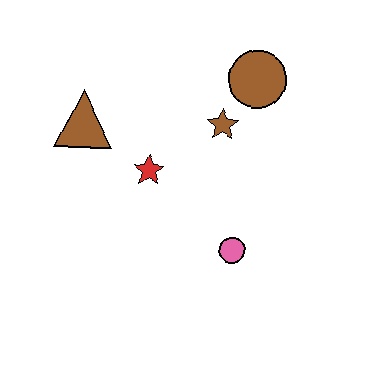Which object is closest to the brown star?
The brown circle is closest to the brown star.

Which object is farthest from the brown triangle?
The pink circle is farthest from the brown triangle.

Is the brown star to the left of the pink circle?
Yes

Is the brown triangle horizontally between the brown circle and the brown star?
No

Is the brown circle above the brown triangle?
Yes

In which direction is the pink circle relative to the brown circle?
The pink circle is below the brown circle.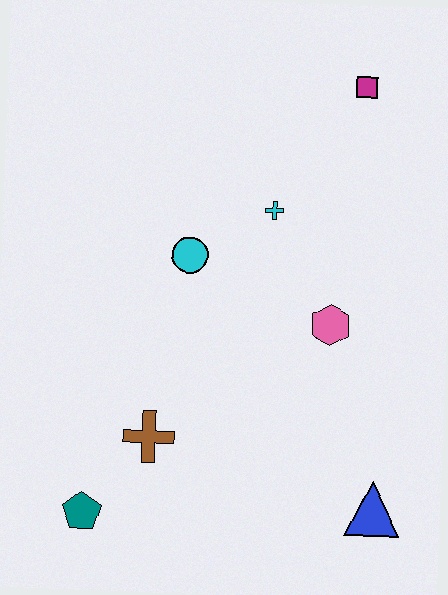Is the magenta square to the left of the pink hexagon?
No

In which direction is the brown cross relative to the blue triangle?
The brown cross is to the left of the blue triangle.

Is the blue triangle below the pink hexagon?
Yes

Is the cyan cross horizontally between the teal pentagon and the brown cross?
No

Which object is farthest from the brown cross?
The magenta square is farthest from the brown cross.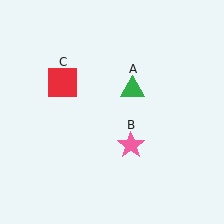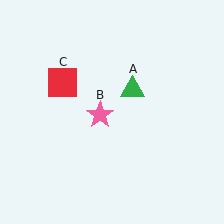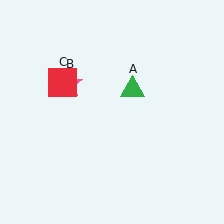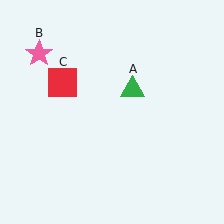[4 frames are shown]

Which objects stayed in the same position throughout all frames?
Green triangle (object A) and red square (object C) remained stationary.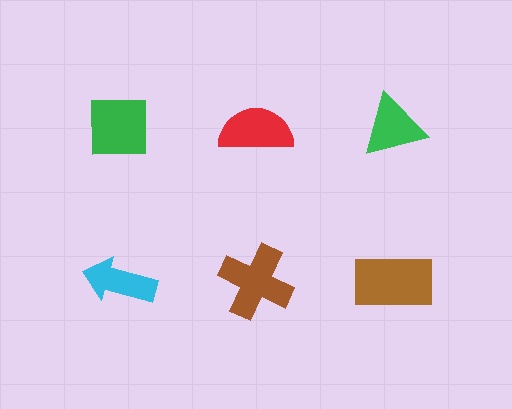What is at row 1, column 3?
A green triangle.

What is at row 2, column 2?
A brown cross.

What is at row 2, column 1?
A cyan arrow.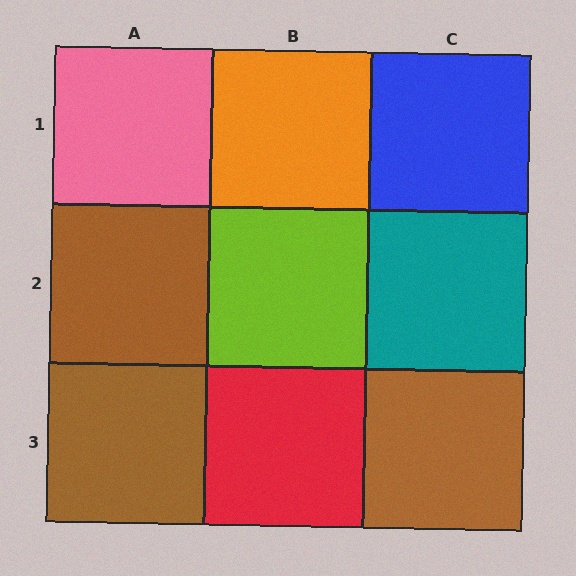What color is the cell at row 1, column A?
Pink.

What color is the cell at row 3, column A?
Brown.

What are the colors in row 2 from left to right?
Brown, lime, teal.